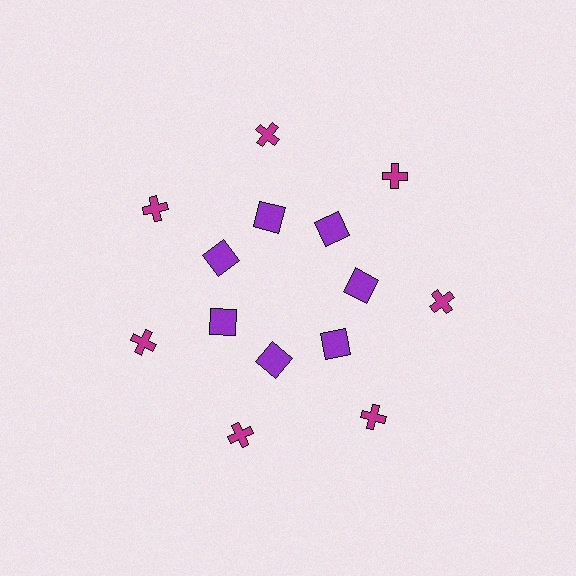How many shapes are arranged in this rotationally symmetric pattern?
There are 14 shapes, arranged in 7 groups of 2.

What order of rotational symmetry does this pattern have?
This pattern has 7-fold rotational symmetry.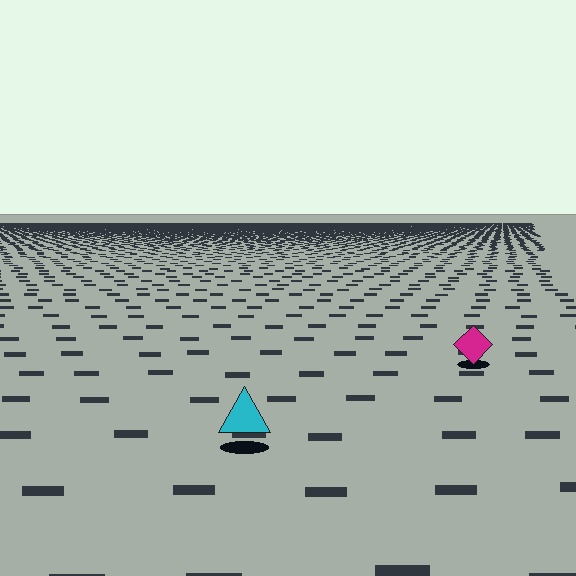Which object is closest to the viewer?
The cyan triangle is closest. The texture marks near it are larger and more spread out.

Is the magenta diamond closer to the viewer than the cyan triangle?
No. The cyan triangle is closer — you can tell from the texture gradient: the ground texture is coarser near it.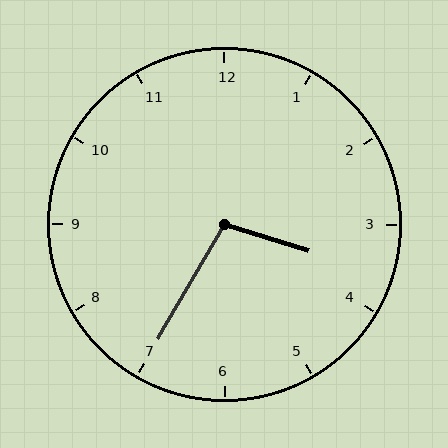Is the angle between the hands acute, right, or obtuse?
It is obtuse.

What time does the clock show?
3:35.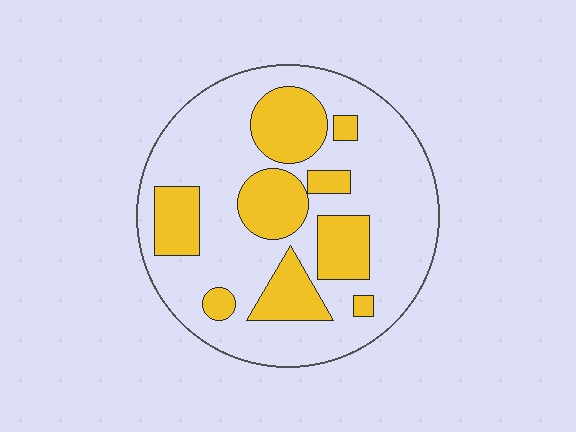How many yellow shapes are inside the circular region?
9.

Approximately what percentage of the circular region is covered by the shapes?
Approximately 30%.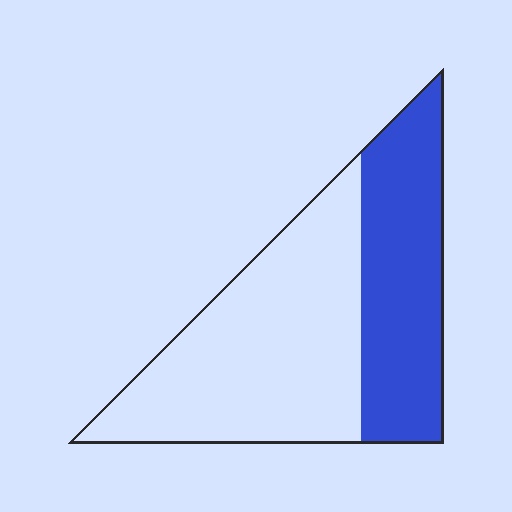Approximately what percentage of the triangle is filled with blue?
Approximately 40%.